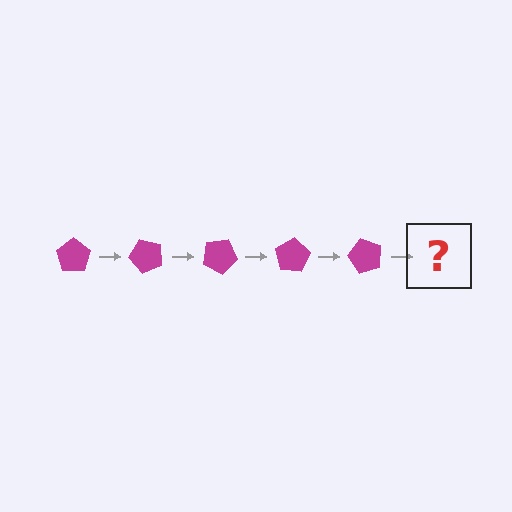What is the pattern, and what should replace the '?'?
The pattern is that the pentagon rotates 50 degrees each step. The '?' should be a magenta pentagon rotated 250 degrees.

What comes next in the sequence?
The next element should be a magenta pentagon rotated 250 degrees.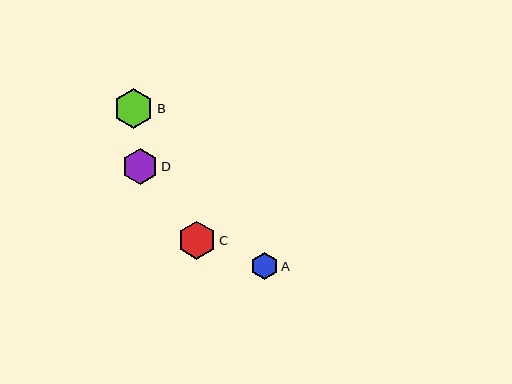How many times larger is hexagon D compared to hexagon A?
Hexagon D is approximately 1.3 times the size of hexagon A.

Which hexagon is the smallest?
Hexagon A is the smallest with a size of approximately 27 pixels.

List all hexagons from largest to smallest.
From largest to smallest: B, C, D, A.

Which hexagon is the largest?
Hexagon B is the largest with a size of approximately 40 pixels.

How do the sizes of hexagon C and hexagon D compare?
Hexagon C and hexagon D are approximately the same size.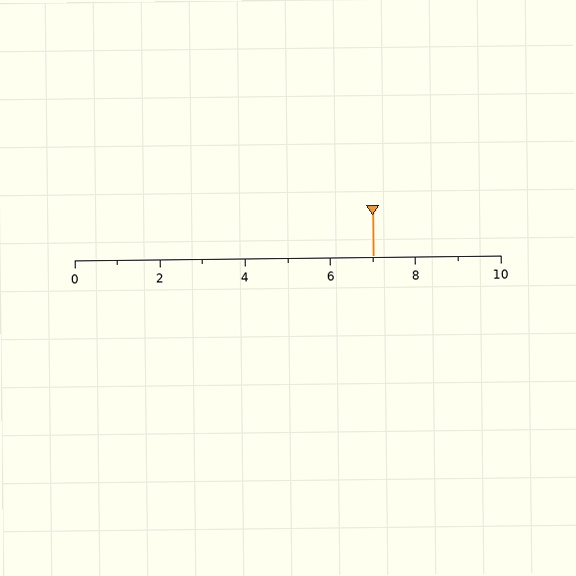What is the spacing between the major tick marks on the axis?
The major ticks are spaced 2 apart.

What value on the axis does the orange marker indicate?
The marker indicates approximately 7.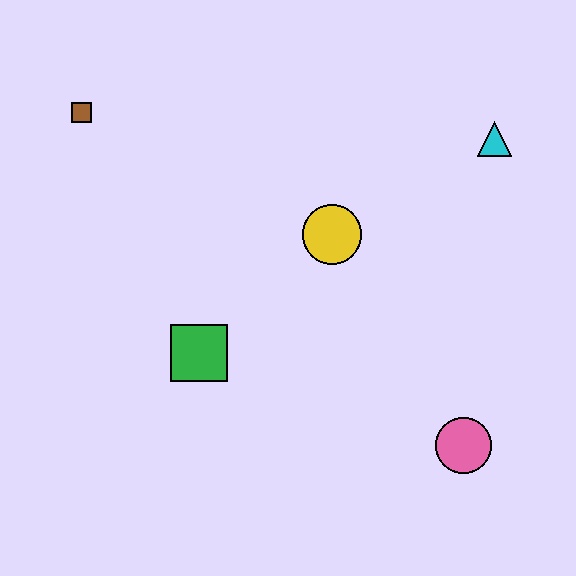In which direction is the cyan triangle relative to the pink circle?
The cyan triangle is above the pink circle.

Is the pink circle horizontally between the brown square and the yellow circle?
No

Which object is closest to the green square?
The yellow circle is closest to the green square.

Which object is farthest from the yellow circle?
The brown square is farthest from the yellow circle.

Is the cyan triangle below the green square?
No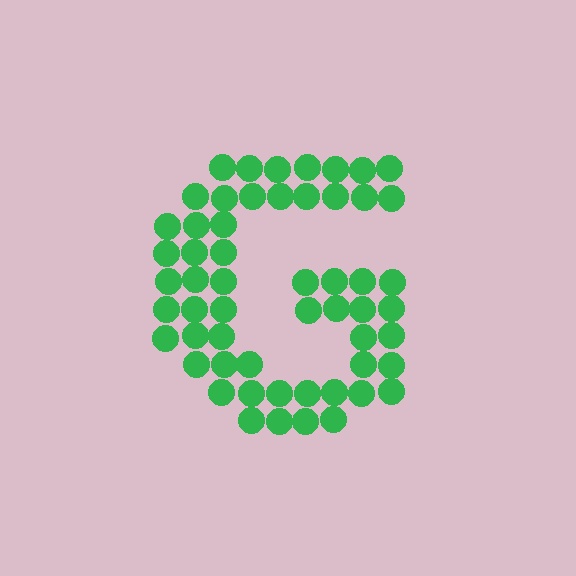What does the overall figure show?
The overall figure shows the letter G.